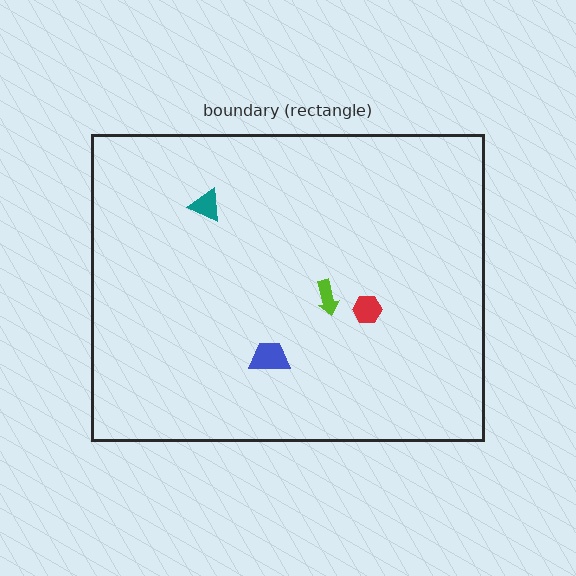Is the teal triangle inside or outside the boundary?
Inside.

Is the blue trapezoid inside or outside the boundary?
Inside.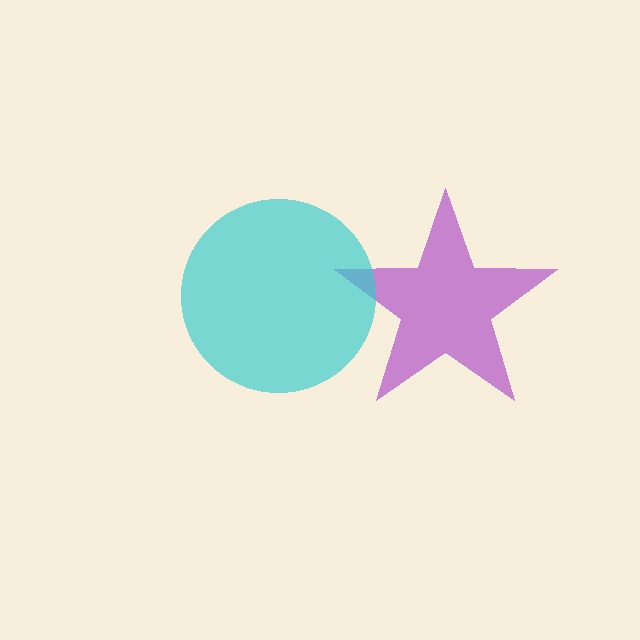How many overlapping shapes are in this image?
There are 2 overlapping shapes in the image.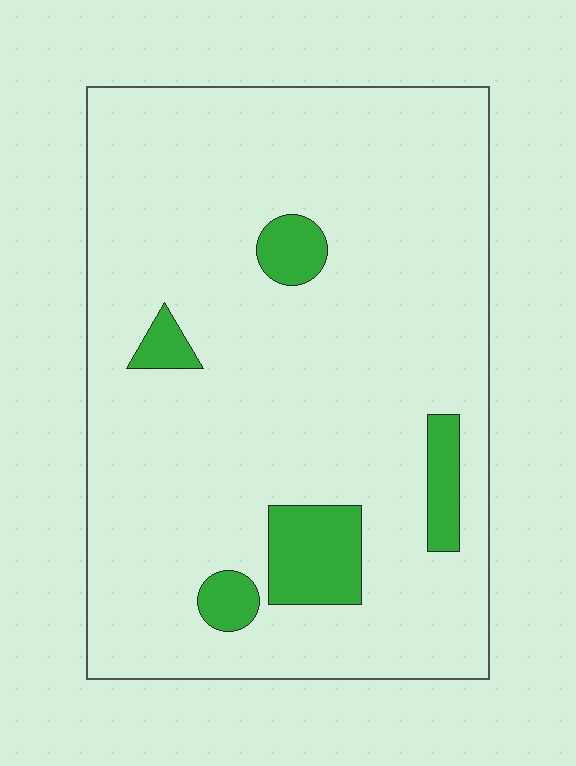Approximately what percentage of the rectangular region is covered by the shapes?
Approximately 10%.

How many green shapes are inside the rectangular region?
5.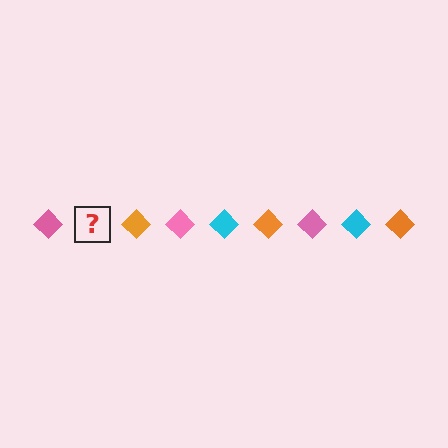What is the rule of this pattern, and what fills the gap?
The rule is that the pattern cycles through pink, cyan, orange diamonds. The gap should be filled with a cyan diamond.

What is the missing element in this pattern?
The missing element is a cyan diamond.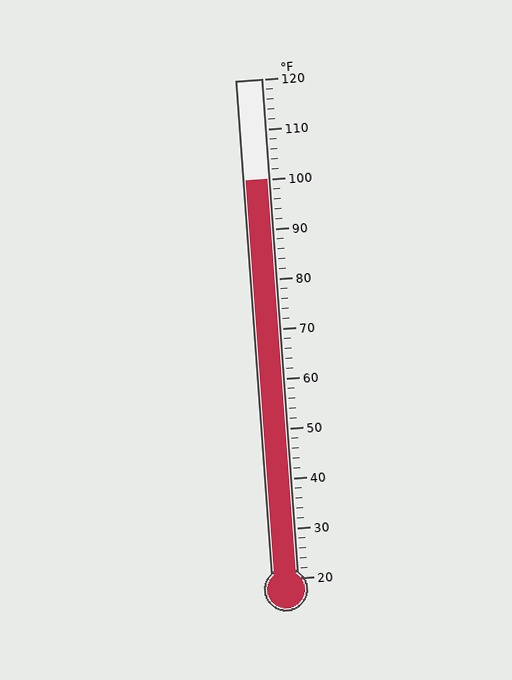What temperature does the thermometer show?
The thermometer shows approximately 100°F.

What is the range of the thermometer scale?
The thermometer scale ranges from 20°F to 120°F.